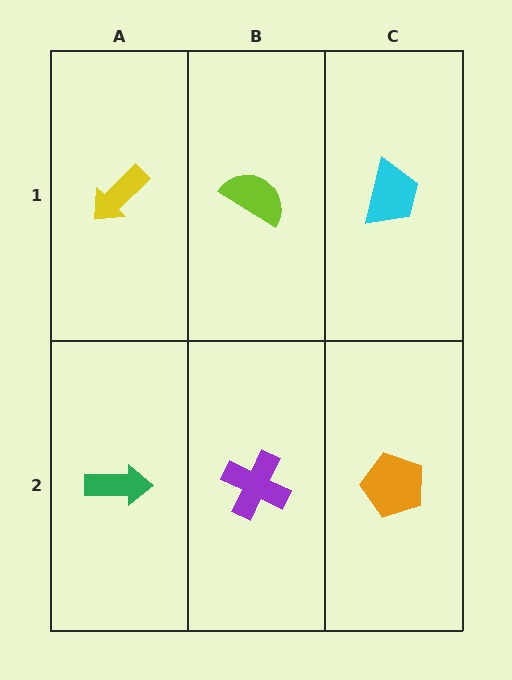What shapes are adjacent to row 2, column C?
A cyan trapezoid (row 1, column C), a purple cross (row 2, column B).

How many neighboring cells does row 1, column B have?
3.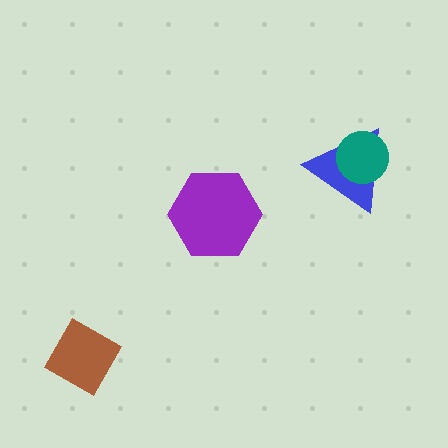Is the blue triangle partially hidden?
Yes, it is partially covered by another shape.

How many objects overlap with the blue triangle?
1 object overlaps with the blue triangle.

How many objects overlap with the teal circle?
1 object overlaps with the teal circle.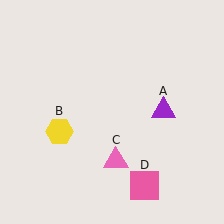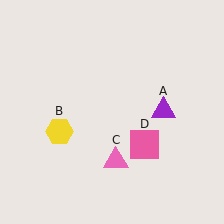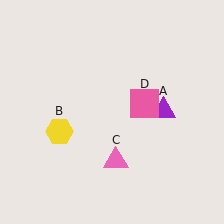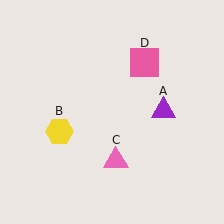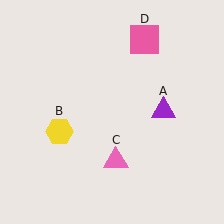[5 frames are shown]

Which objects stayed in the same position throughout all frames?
Purple triangle (object A) and yellow hexagon (object B) and pink triangle (object C) remained stationary.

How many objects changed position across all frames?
1 object changed position: pink square (object D).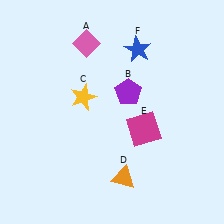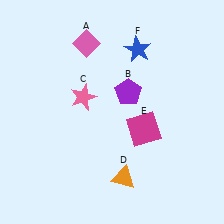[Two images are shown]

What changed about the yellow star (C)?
In Image 1, C is yellow. In Image 2, it changed to pink.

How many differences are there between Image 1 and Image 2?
There is 1 difference between the two images.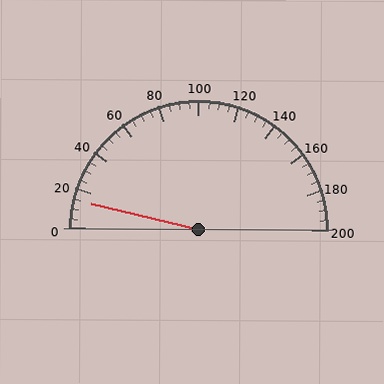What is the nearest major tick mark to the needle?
The nearest major tick mark is 20.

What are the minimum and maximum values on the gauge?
The gauge ranges from 0 to 200.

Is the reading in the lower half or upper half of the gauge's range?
The reading is in the lower half of the range (0 to 200).